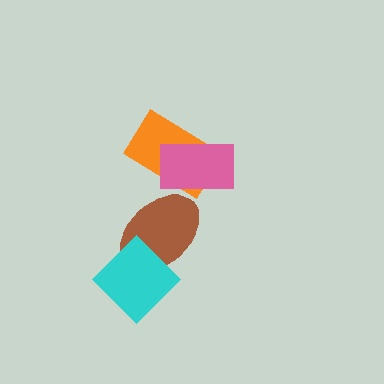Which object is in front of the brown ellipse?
The cyan diamond is in front of the brown ellipse.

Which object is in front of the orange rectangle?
The pink rectangle is in front of the orange rectangle.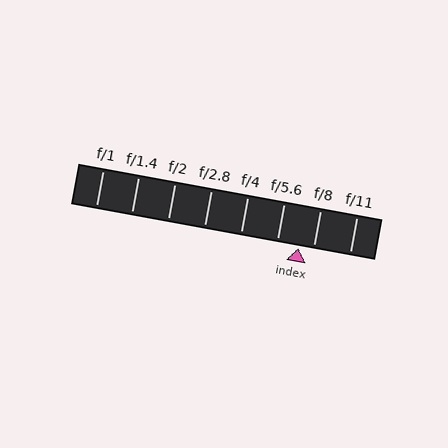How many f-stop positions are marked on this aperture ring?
There are 8 f-stop positions marked.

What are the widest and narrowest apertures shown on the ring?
The widest aperture shown is f/1 and the narrowest is f/11.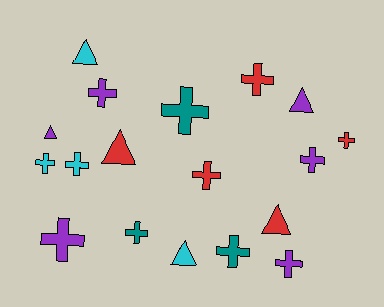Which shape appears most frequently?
Cross, with 12 objects.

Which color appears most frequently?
Purple, with 6 objects.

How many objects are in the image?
There are 18 objects.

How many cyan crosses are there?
There are 2 cyan crosses.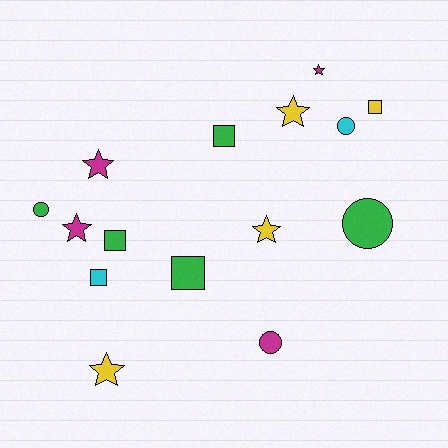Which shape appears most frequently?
Star, with 6 objects.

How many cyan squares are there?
There is 1 cyan square.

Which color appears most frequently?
Green, with 5 objects.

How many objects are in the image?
There are 15 objects.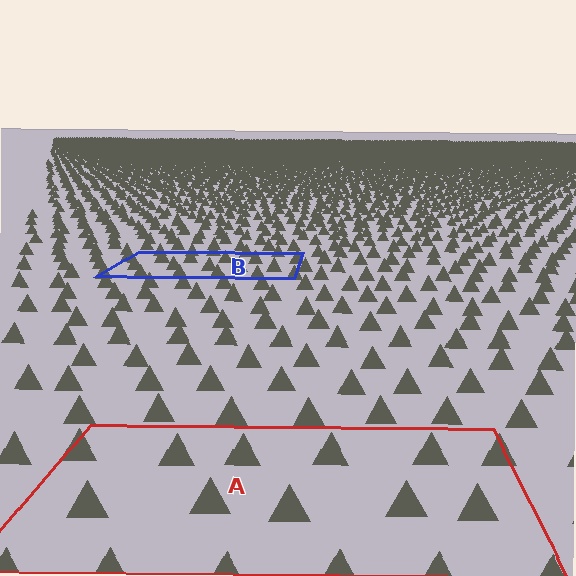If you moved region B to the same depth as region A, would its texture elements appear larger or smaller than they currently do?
They would appear larger. At a closer depth, the same texture elements are projected at a bigger on-screen size.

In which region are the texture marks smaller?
The texture marks are smaller in region B, because it is farther away.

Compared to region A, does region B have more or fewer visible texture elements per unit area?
Region B has more texture elements per unit area — they are packed more densely because it is farther away.